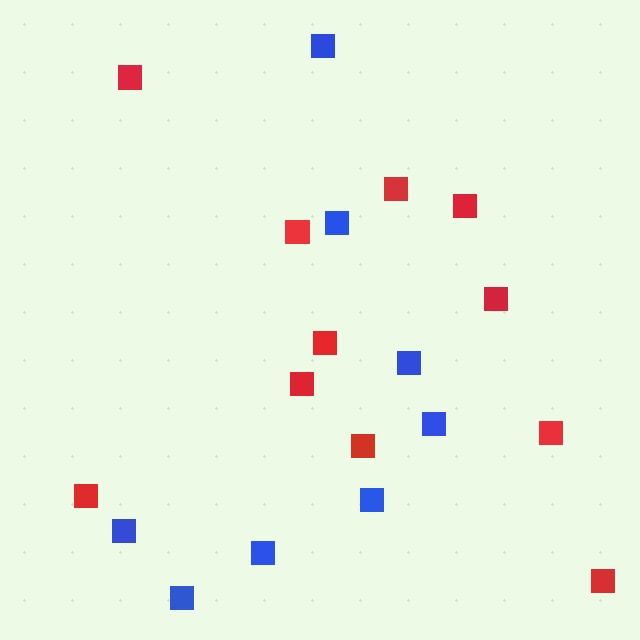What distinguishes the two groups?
There are 2 groups: one group of blue squares (8) and one group of red squares (11).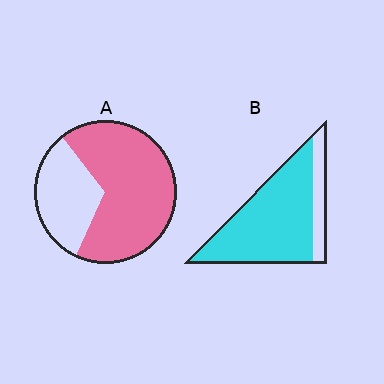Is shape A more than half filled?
Yes.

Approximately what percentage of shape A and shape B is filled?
A is approximately 70% and B is approximately 80%.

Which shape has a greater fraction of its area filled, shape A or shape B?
Shape B.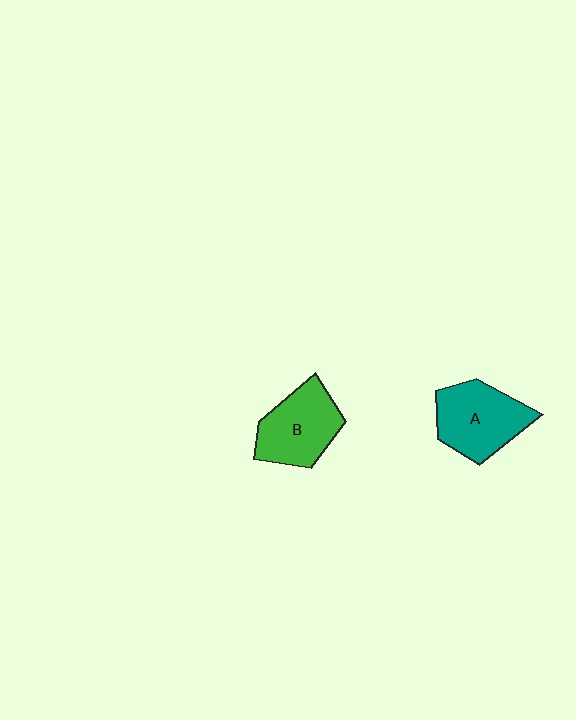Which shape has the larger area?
Shape A (teal).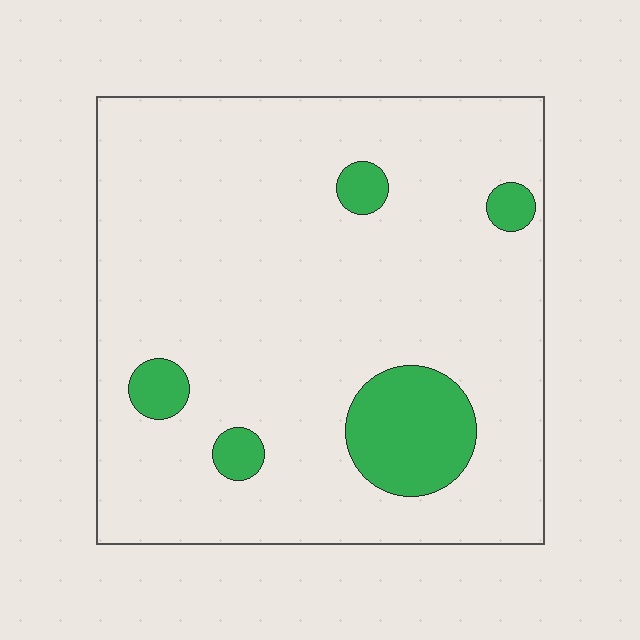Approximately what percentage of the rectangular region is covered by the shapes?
Approximately 10%.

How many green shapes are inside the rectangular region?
5.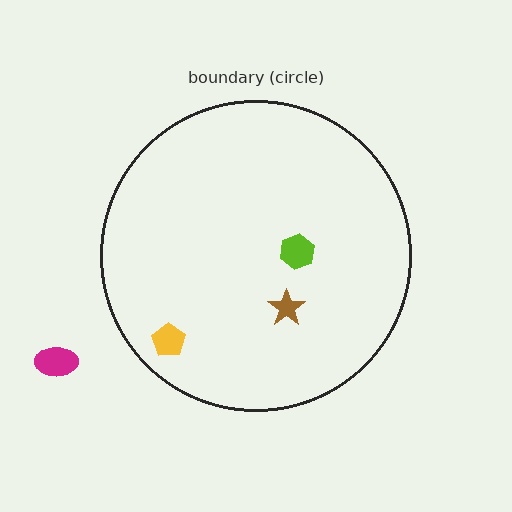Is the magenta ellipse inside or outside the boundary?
Outside.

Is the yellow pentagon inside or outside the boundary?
Inside.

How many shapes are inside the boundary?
3 inside, 1 outside.